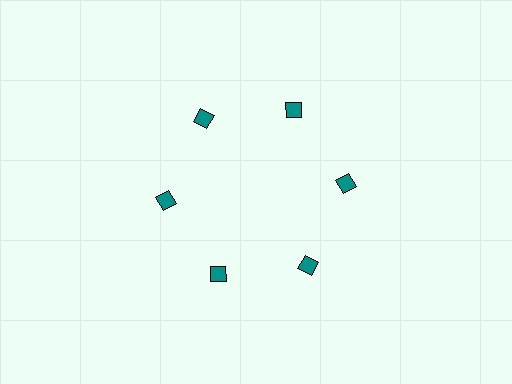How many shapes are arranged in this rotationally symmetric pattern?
There are 6 shapes, arranged in 6 groups of 1.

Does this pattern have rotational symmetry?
Yes, this pattern has 6-fold rotational symmetry. It looks the same after rotating 60 degrees around the center.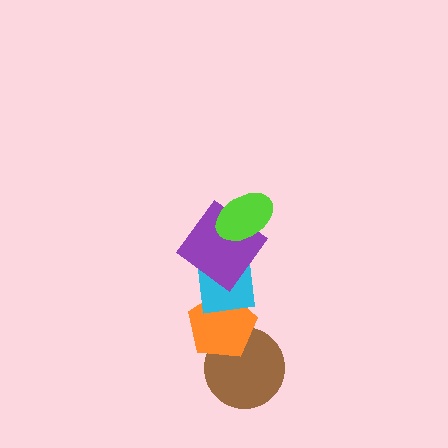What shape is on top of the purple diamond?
The lime ellipse is on top of the purple diamond.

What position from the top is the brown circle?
The brown circle is 5th from the top.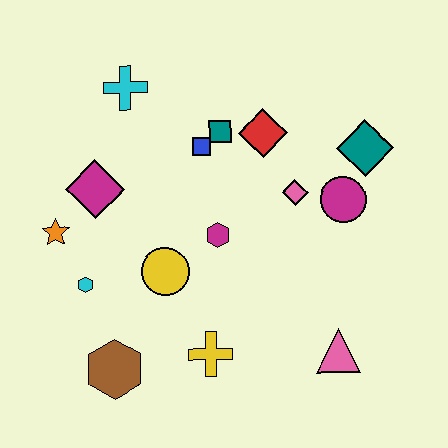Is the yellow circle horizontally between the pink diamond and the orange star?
Yes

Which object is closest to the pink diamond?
The magenta circle is closest to the pink diamond.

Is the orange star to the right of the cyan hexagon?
No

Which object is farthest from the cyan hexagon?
The teal diamond is farthest from the cyan hexagon.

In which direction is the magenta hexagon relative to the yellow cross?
The magenta hexagon is above the yellow cross.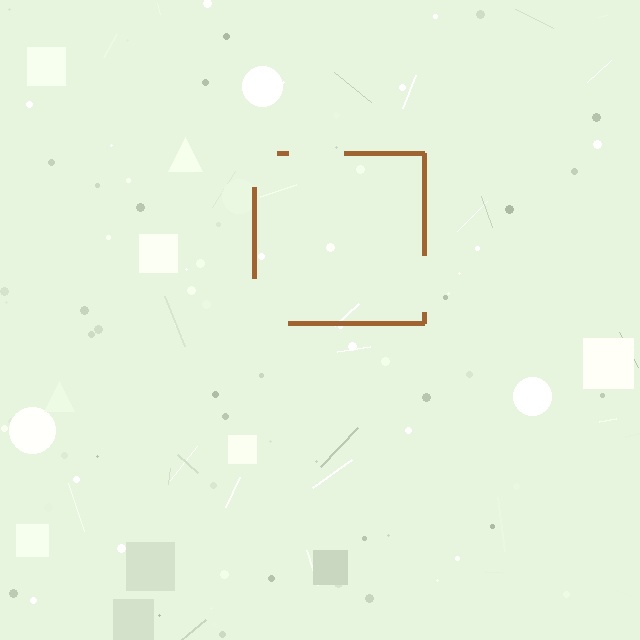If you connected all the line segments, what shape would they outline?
They would outline a square.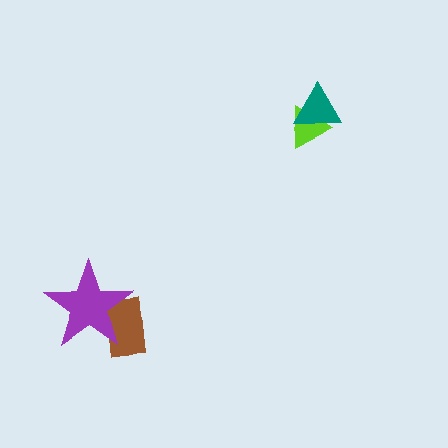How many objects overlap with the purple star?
1 object overlaps with the purple star.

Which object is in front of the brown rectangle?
The purple star is in front of the brown rectangle.